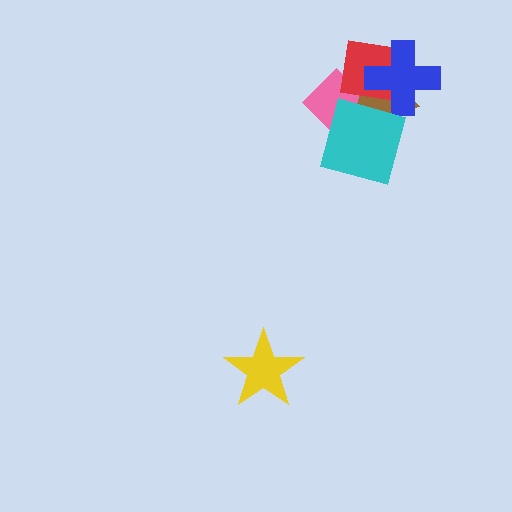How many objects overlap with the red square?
3 objects overlap with the red square.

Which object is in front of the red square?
The blue cross is in front of the red square.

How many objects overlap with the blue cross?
3 objects overlap with the blue cross.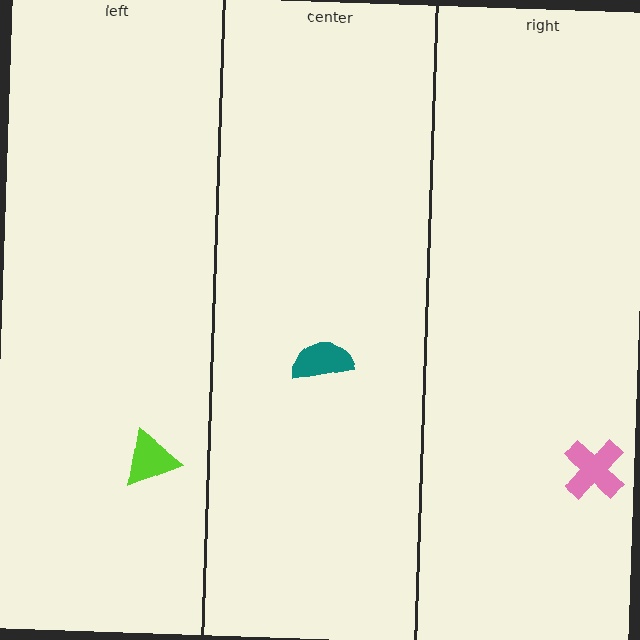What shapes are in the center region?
The teal semicircle.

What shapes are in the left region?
The lime triangle.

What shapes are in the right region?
The pink cross.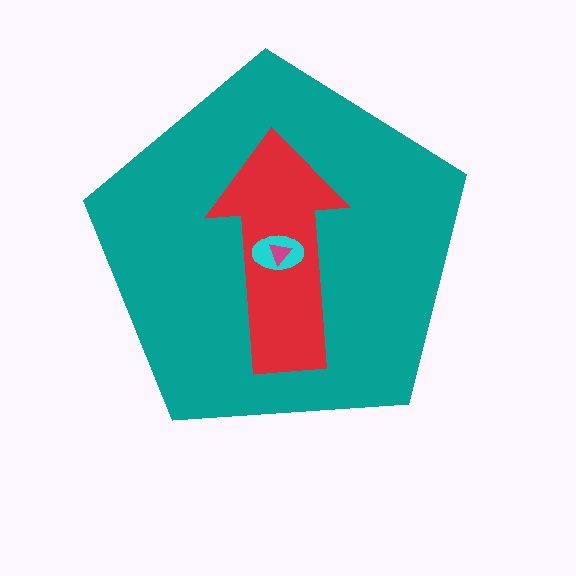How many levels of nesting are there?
4.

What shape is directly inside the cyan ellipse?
The magenta triangle.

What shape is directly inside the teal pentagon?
The red arrow.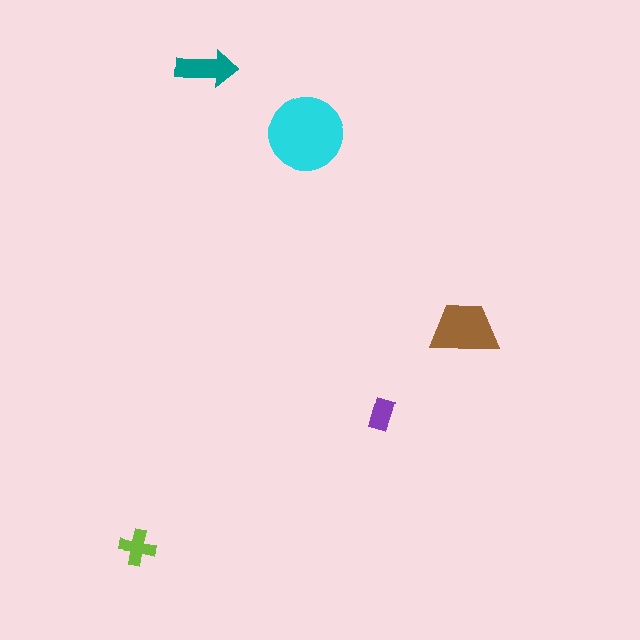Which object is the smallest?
The purple rectangle.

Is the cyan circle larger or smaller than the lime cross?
Larger.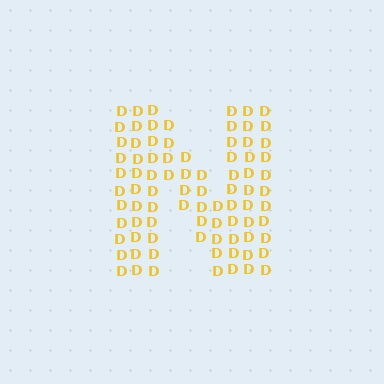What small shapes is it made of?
It is made of small letter D's.